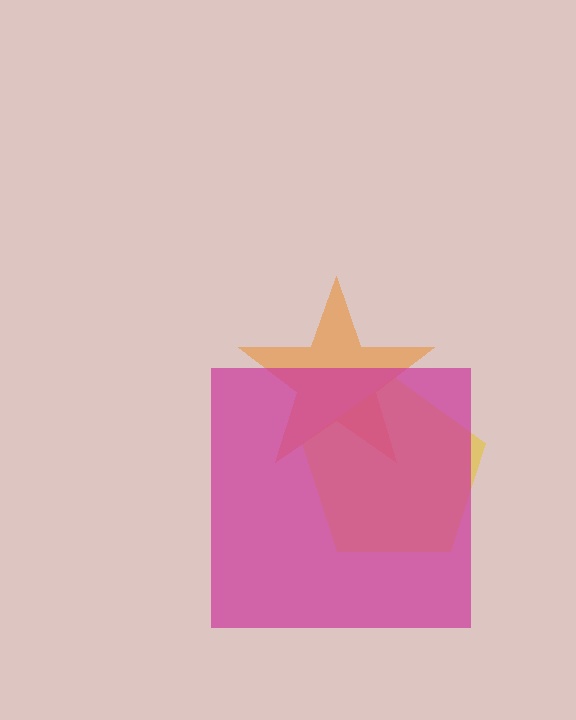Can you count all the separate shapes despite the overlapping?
Yes, there are 3 separate shapes.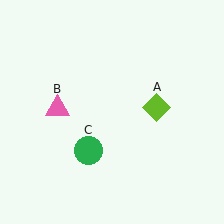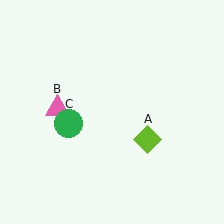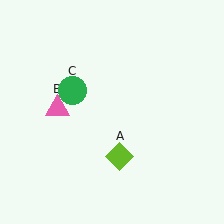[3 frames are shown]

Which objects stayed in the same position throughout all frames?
Pink triangle (object B) remained stationary.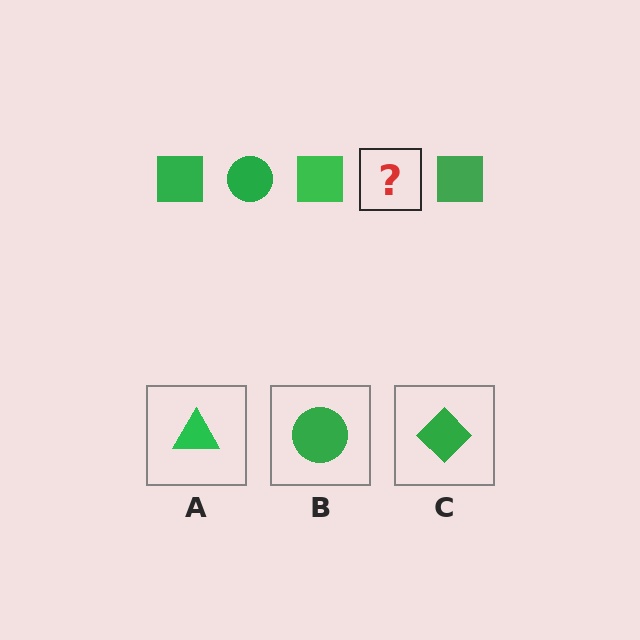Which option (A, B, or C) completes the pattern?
B.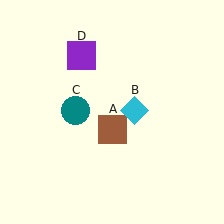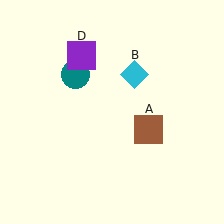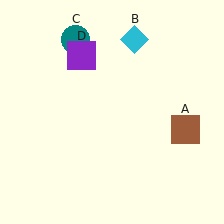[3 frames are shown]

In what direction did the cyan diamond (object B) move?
The cyan diamond (object B) moved up.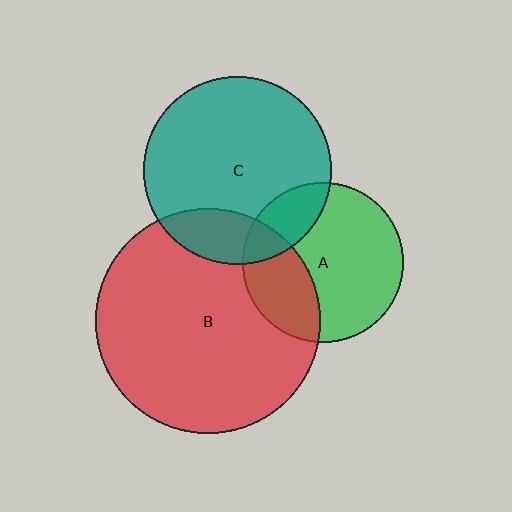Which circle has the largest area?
Circle B (red).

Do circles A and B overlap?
Yes.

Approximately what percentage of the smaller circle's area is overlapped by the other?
Approximately 30%.